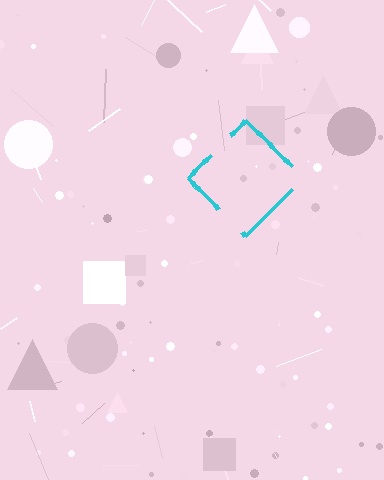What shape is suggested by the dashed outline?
The dashed outline suggests a diamond.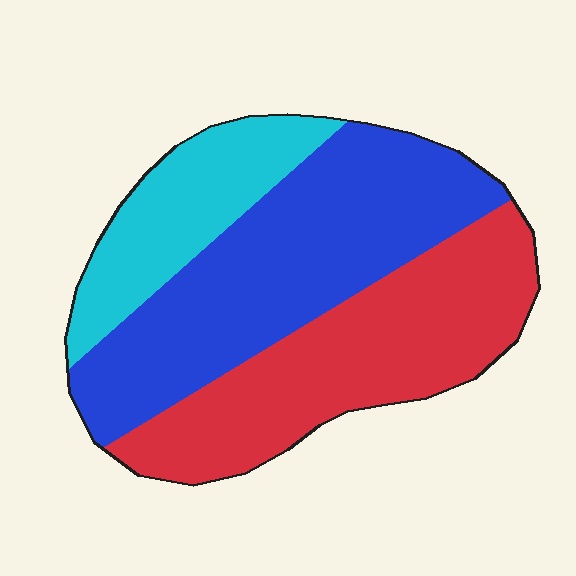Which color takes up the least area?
Cyan, at roughly 20%.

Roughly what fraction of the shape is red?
Red covers roughly 35% of the shape.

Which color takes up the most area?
Blue, at roughly 45%.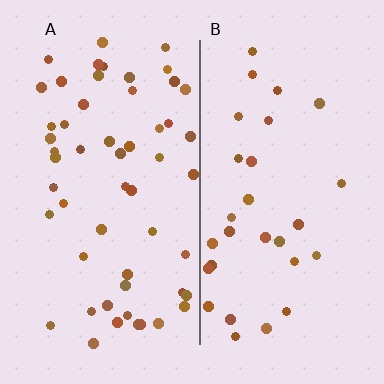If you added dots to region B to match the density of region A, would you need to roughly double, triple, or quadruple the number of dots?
Approximately double.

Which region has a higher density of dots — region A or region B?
A (the left).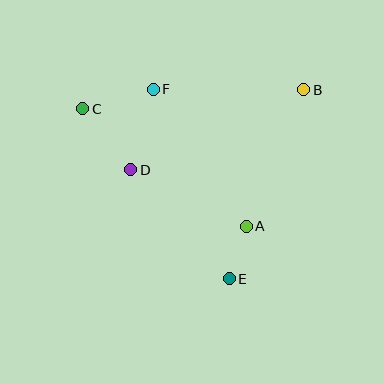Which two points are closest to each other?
Points A and E are closest to each other.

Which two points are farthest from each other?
Points C and E are farthest from each other.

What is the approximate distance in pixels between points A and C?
The distance between A and C is approximately 201 pixels.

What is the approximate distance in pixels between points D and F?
The distance between D and F is approximately 84 pixels.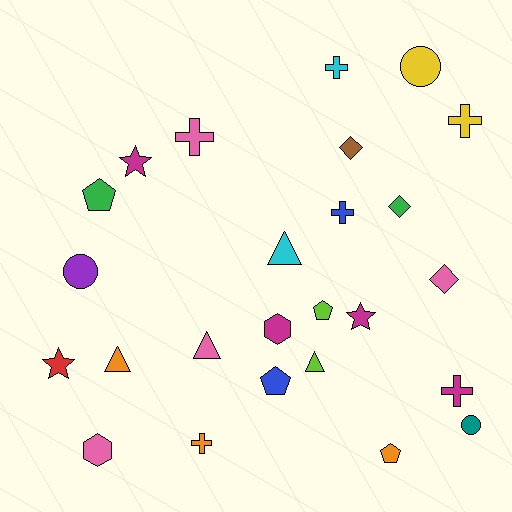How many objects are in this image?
There are 25 objects.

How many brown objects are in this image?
There is 1 brown object.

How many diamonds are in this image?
There are 3 diamonds.